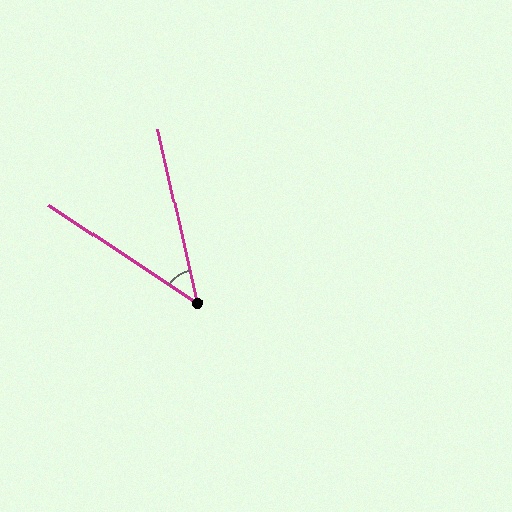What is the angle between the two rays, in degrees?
Approximately 44 degrees.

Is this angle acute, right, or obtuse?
It is acute.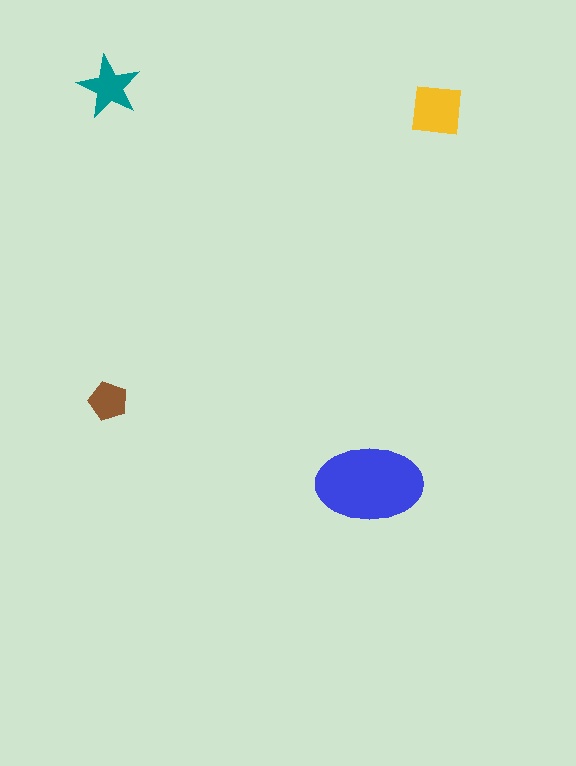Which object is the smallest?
The brown pentagon.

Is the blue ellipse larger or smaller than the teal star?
Larger.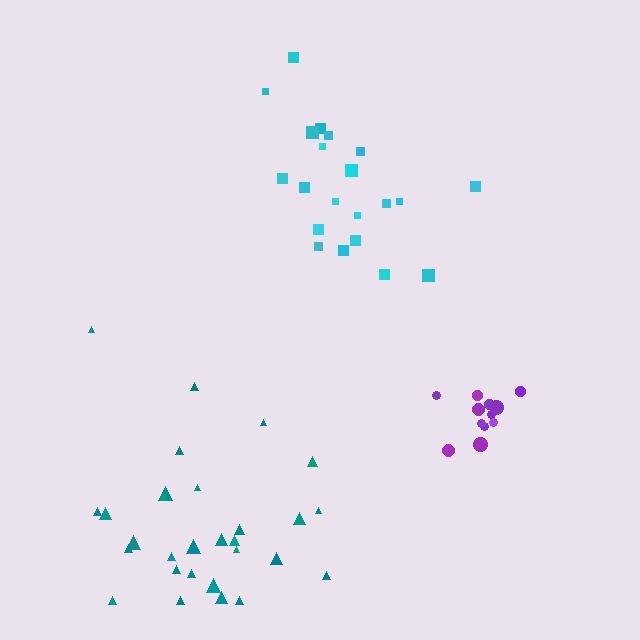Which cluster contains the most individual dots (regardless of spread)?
Teal (29).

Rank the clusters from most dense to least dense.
purple, cyan, teal.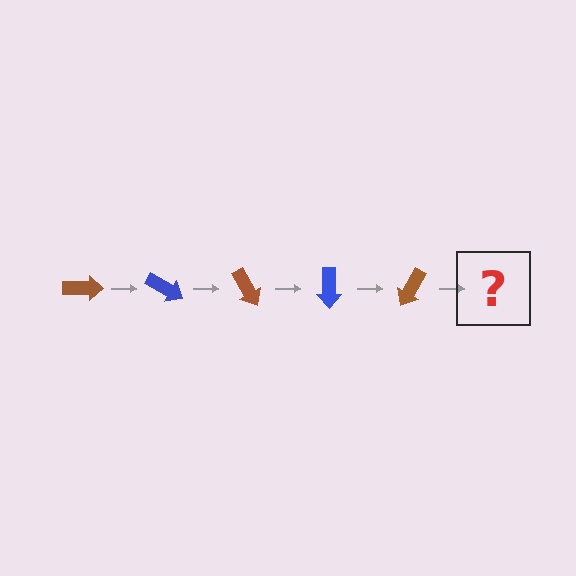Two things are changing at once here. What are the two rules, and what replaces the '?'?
The two rules are that it rotates 30 degrees each step and the color cycles through brown and blue. The '?' should be a blue arrow, rotated 150 degrees from the start.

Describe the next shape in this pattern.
It should be a blue arrow, rotated 150 degrees from the start.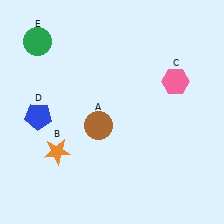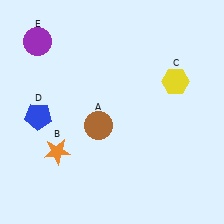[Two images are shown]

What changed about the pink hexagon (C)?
In Image 1, C is pink. In Image 2, it changed to yellow.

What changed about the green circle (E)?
In Image 1, E is green. In Image 2, it changed to purple.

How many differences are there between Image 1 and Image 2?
There are 2 differences between the two images.